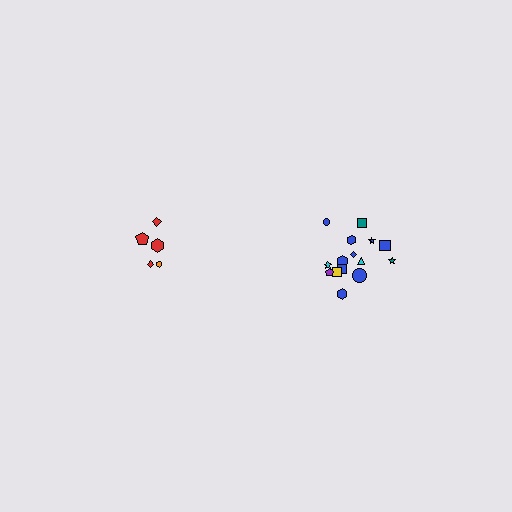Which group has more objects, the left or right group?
The right group.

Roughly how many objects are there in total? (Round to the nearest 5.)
Roughly 20 objects in total.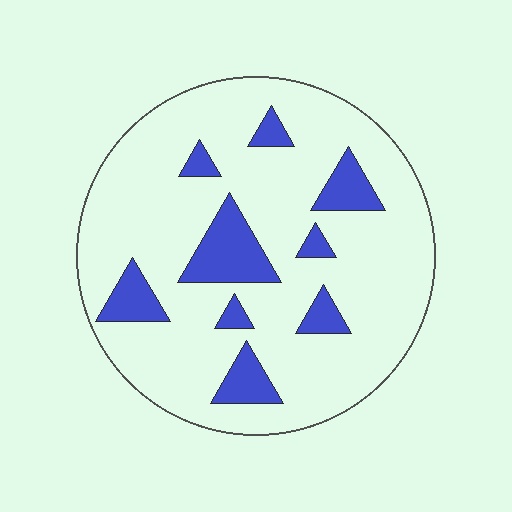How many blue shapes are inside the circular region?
9.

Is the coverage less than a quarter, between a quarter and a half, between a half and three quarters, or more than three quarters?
Less than a quarter.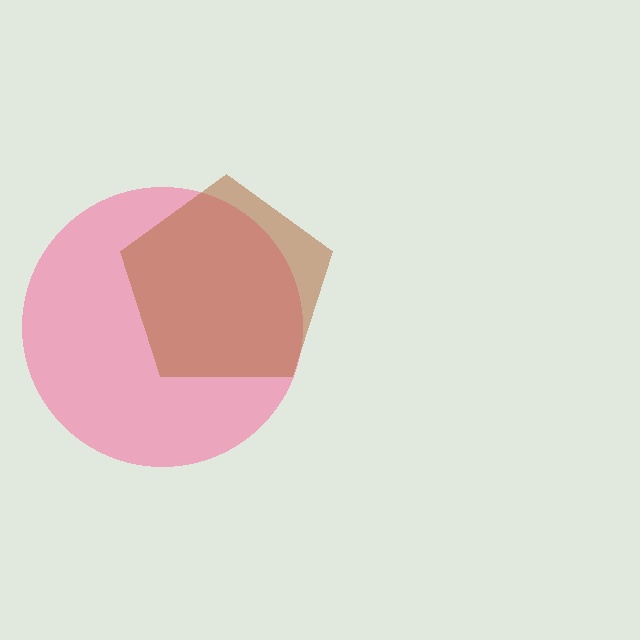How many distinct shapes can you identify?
There are 2 distinct shapes: a pink circle, a brown pentagon.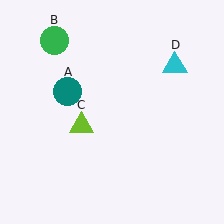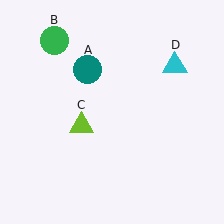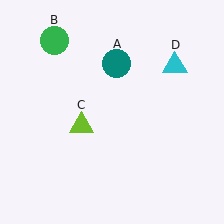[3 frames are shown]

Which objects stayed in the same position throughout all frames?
Green circle (object B) and lime triangle (object C) and cyan triangle (object D) remained stationary.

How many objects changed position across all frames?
1 object changed position: teal circle (object A).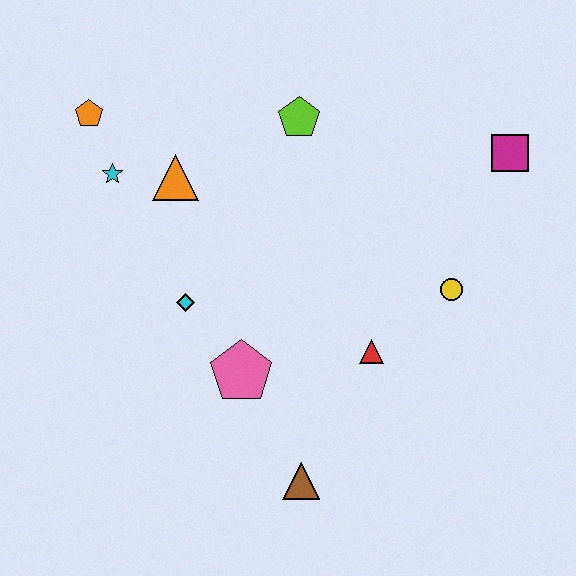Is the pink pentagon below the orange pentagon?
Yes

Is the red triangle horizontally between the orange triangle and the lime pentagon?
No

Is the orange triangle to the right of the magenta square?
No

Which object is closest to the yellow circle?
The red triangle is closest to the yellow circle.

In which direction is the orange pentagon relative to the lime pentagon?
The orange pentagon is to the left of the lime pentagon.